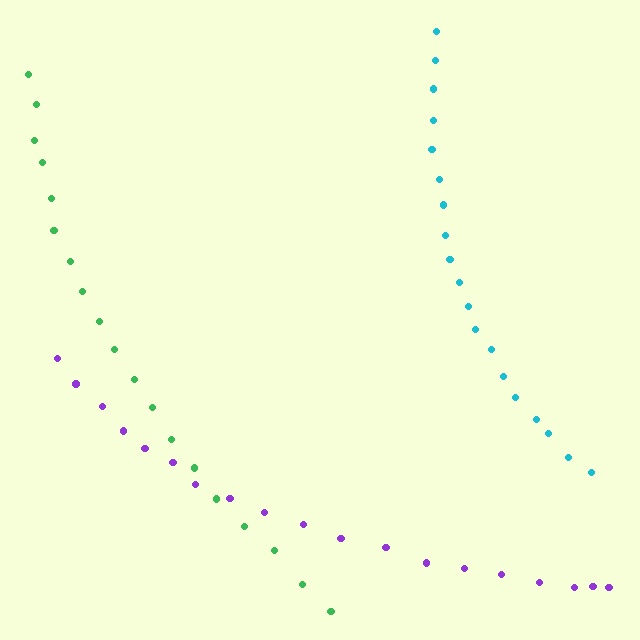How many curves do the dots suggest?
There are 3 distinct paths.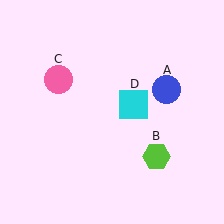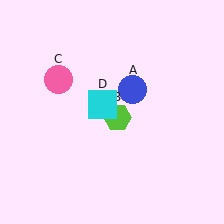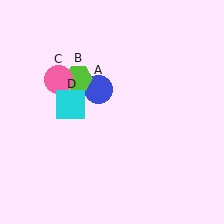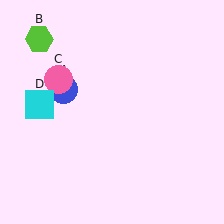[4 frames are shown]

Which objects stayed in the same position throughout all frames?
Pink circle (object C) remained stationary.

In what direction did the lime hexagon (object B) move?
The lime hexagon (object B) moved up and to the left.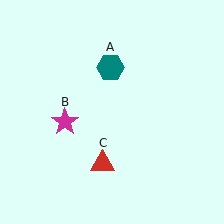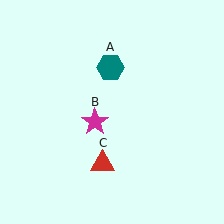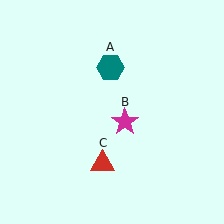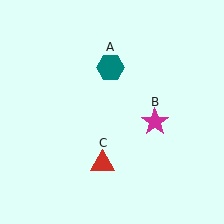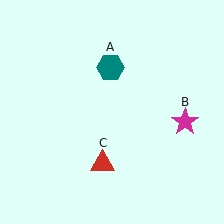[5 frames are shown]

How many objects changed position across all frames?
1 object changed position: magenta star (object B).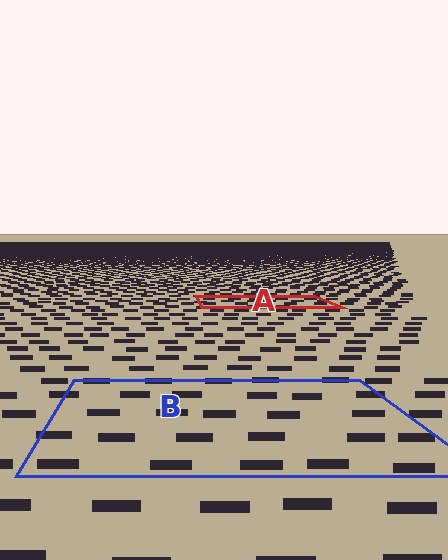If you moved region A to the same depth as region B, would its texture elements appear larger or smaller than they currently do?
They would appear larger. At a closer depth, the same texture elements are projected at a bigger on-screen size.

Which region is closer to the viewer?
Region B is closer. The texture elements there are larger and more spread out.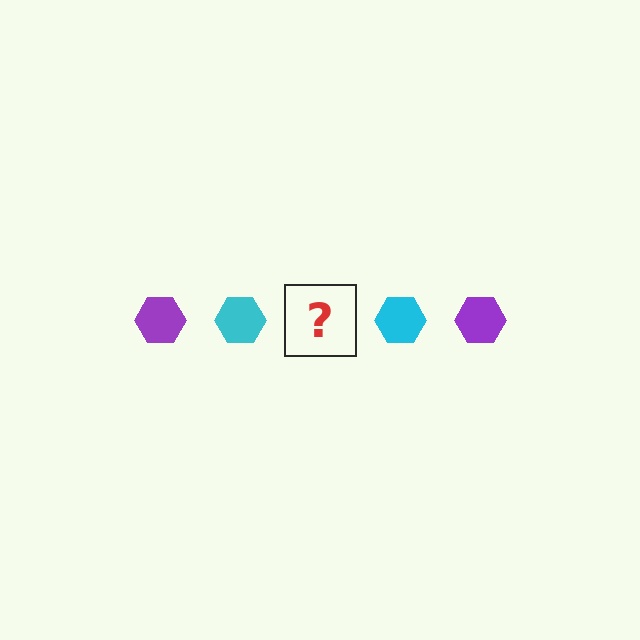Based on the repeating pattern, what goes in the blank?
The blank should be a purple hexagon.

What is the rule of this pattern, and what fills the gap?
The rule is that the pattern cycles through purple, cyan hexagons. The gap should be filled with a purple hexagon.